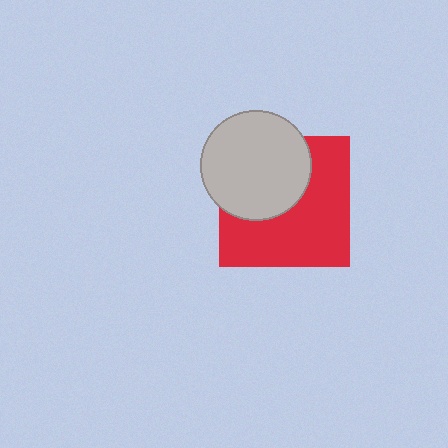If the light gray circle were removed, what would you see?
You would see the complete red square.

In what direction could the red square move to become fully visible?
The red square could move toward the lower-right. That would shift it out from behind the light gray circle entirely.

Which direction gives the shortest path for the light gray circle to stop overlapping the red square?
Moving toward the upper-left gives the shortest separation.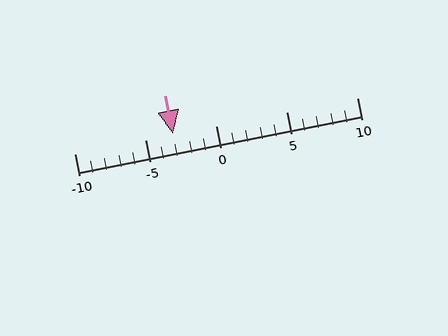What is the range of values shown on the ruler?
The ruler shows values from -10 to 10.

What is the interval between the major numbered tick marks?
The major tick marks are spaced 5 units apart.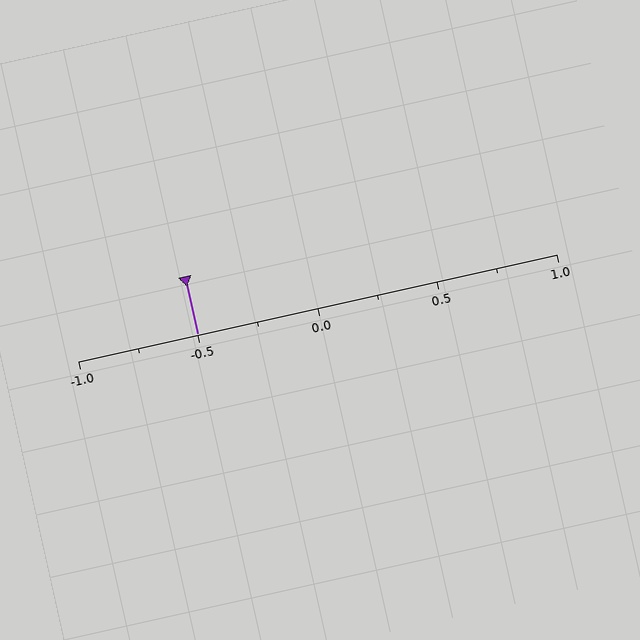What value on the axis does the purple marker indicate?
The marker indicates approximately -0.5.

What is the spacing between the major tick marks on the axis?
The major ticks are spaced 0.5 apart.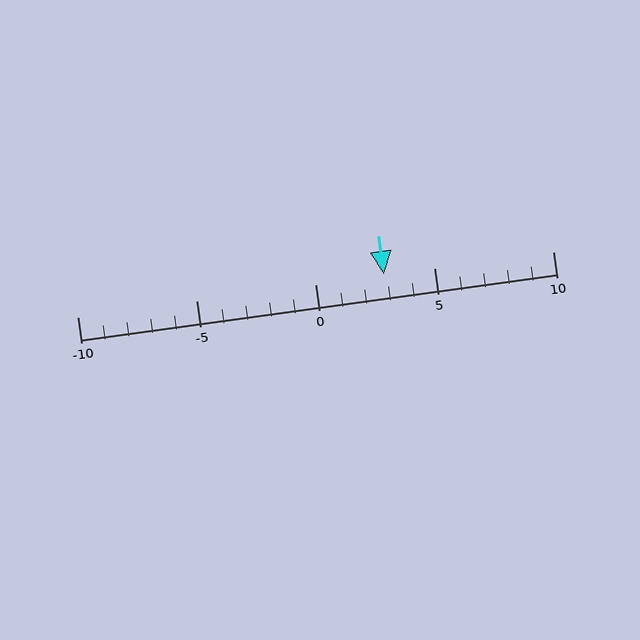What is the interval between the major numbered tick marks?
The major tick marks are spaced 5 units apart.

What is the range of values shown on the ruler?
The ruler shows values from -10 to 10.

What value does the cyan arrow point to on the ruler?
The cyan arrow points to approximately 3.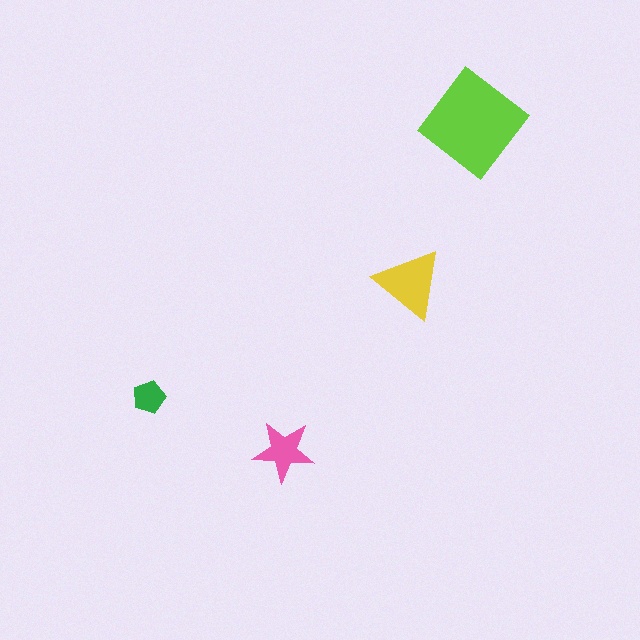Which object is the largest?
The lime diamond.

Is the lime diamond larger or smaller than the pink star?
Larger.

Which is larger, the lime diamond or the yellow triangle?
The lime diamond.